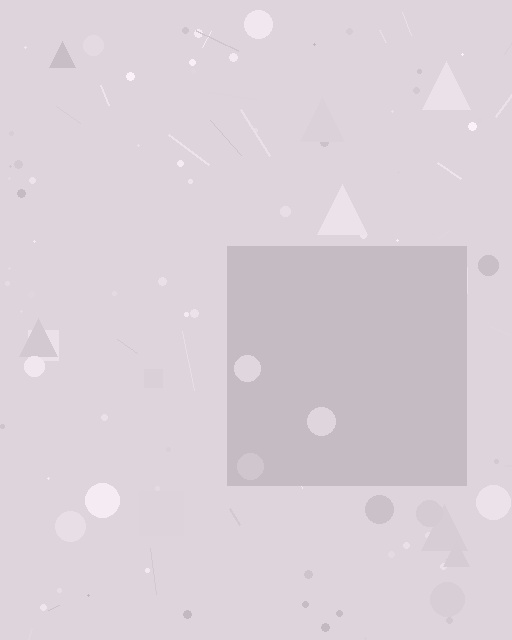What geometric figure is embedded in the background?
A square is embedded in the background.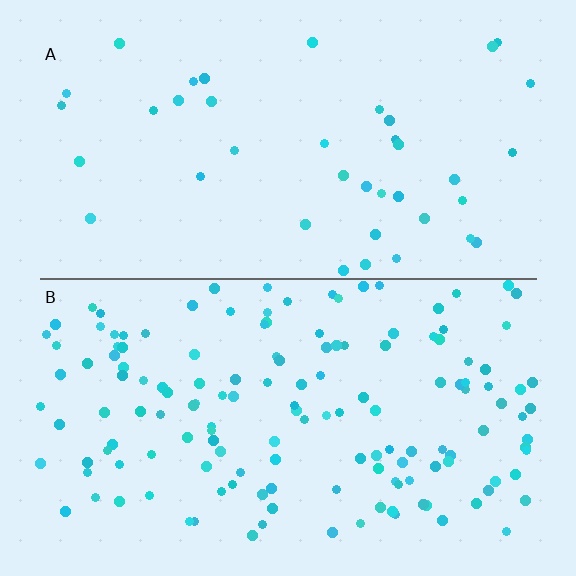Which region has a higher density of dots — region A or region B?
B (the bottom).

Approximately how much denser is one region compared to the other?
Approximately 3.6× — region B over region A.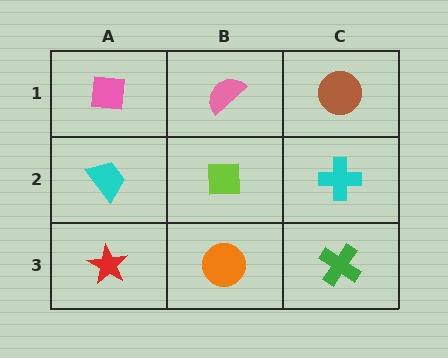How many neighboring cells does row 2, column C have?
3.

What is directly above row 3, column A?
A cyan trapezoid.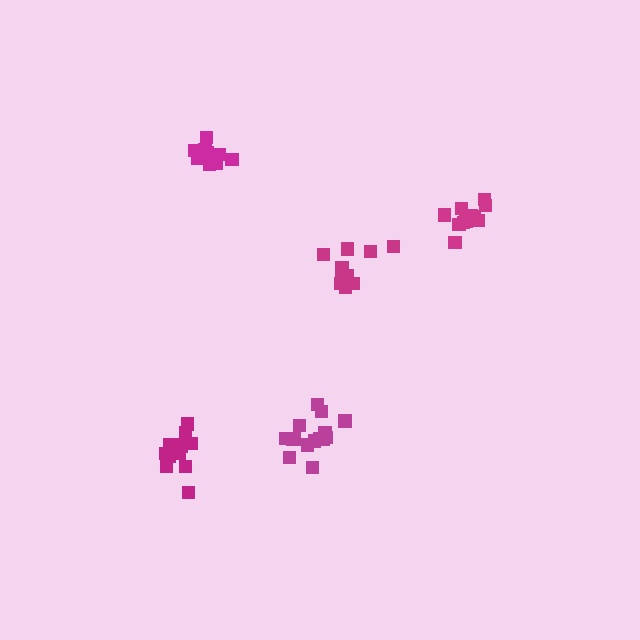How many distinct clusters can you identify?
There are 5 distinct clusters.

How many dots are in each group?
Group 1: 11 dots, Group 2: 12 dots, Group 3: 11 dots, Group 4: 13 dots, Group 5: 15 dots (62 total).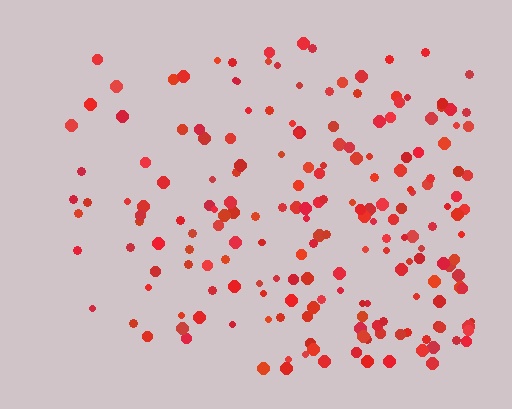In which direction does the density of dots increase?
From left to right, with the right side densest.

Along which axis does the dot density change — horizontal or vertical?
Horizontal.